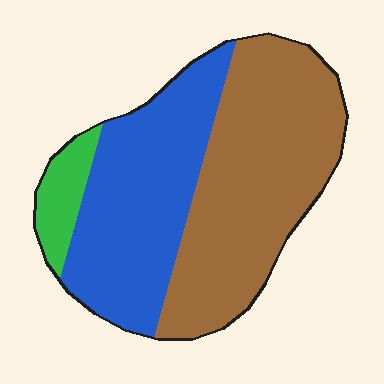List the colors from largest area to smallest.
From largest to smallest: brown, blue, green.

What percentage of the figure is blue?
Blue covers roughly 40% of the figure.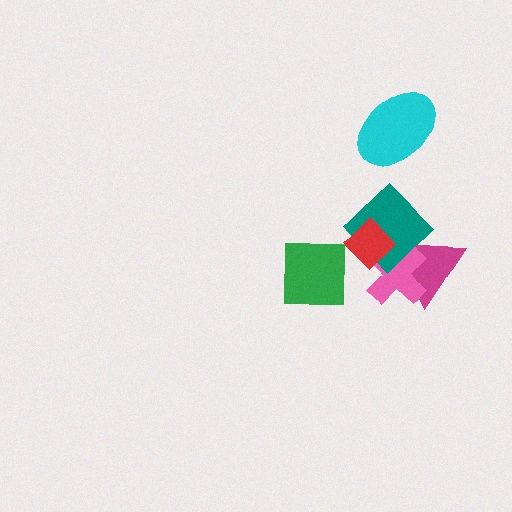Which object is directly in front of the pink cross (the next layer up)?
The teal diamond is directly in front of the pink cross.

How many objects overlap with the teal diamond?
3 objects overlap with the teal diamond.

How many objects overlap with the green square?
0 objects overlap with the green square.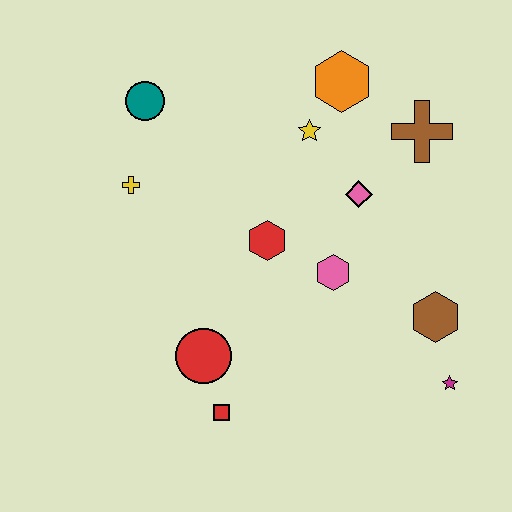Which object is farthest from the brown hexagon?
The teal circle is farthest from the brown hexagon.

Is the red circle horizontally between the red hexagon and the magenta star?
No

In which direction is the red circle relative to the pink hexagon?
The red circle is to the left of the pink hexagon.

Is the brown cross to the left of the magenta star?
Yes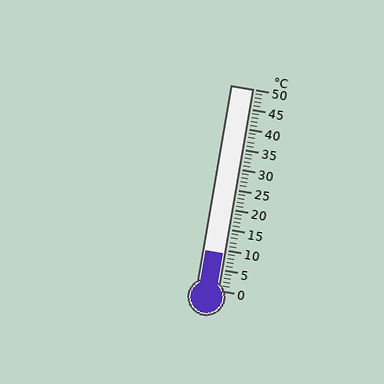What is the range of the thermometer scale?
The thermometer scale ranges from 0°C to 50°C.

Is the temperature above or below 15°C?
The temperature is below 15°C.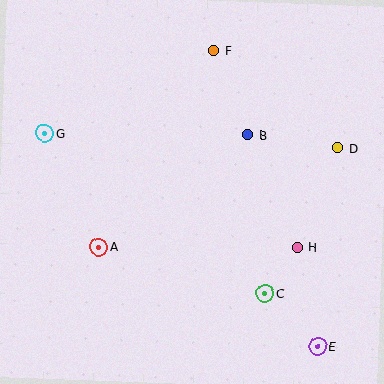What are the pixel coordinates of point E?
Point E is at (318, 346).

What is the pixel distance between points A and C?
The distance between A and C is 173 pixels.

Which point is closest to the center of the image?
Point B at (248, 135) is closest to the center.